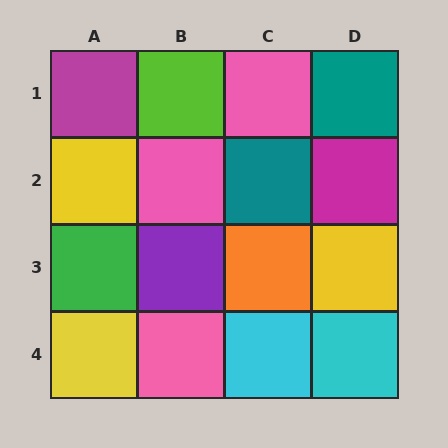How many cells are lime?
1 cell is lime.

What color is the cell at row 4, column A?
Yellow.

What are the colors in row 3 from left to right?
Green, purple, orange, yellow.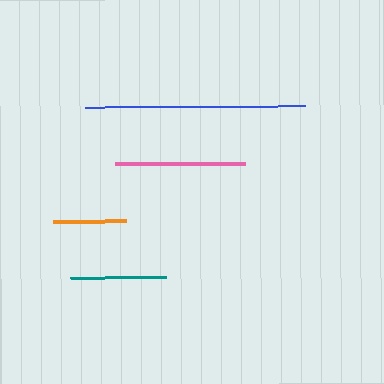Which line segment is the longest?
The blue line is the longest at approximately 220 pixels.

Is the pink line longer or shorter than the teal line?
The pink line is longer than the teal line.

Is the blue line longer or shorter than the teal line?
The blue line is longer than the teal line.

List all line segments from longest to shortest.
From longest to shortest: blue, pink, teal, orange.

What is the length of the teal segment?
The teal segment is approximately 96 pixels long.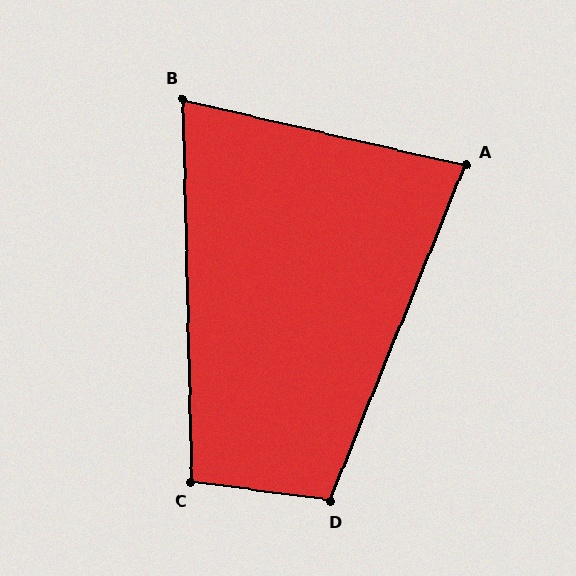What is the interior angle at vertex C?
Approximately 99 degrees (obtuse).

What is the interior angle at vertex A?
Approximately 81 degrees (acute).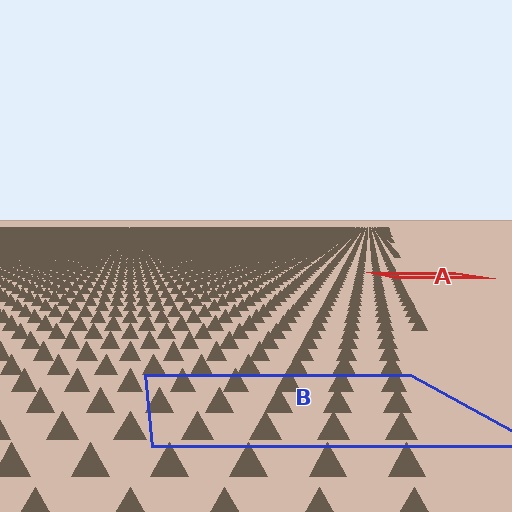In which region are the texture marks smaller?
The texture marks are smaller in region A, because it is farther away.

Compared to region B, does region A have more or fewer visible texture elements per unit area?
Region A has more texture elements per unit area — they are packed more densely because it is farther away.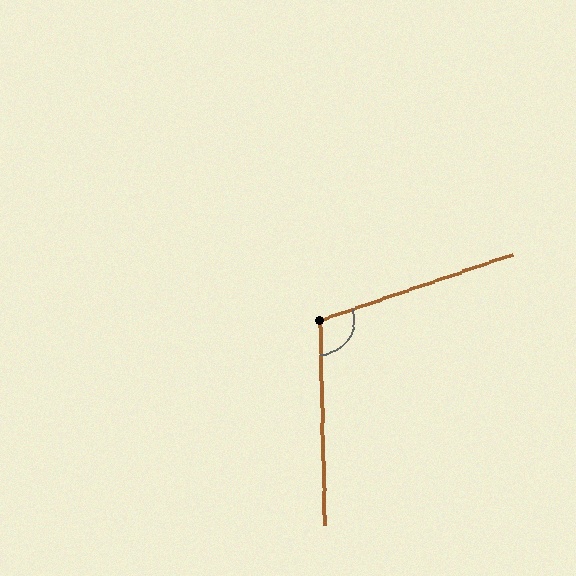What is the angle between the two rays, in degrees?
Approximately 108 degrees.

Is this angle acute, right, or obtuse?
It is obtuse.